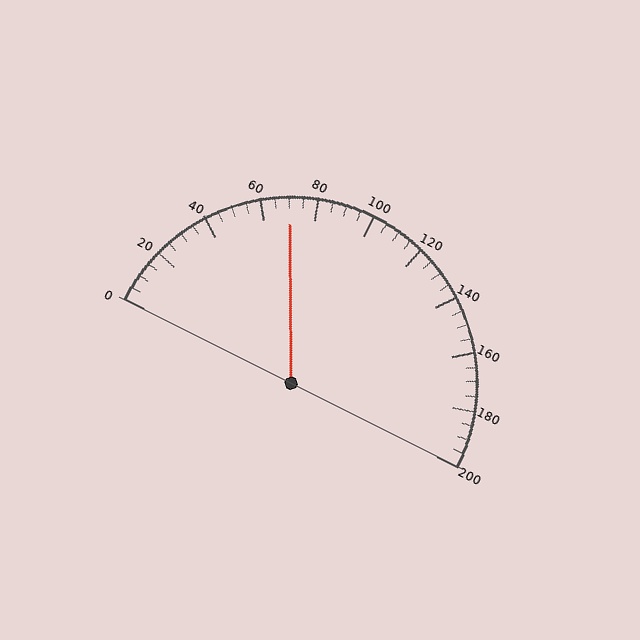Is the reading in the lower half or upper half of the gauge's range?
The reading is in the lower half of the range (0 to 200).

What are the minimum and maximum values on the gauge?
The gauge ranges from 0 to 200.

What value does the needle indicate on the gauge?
The needle indicates approximately 70.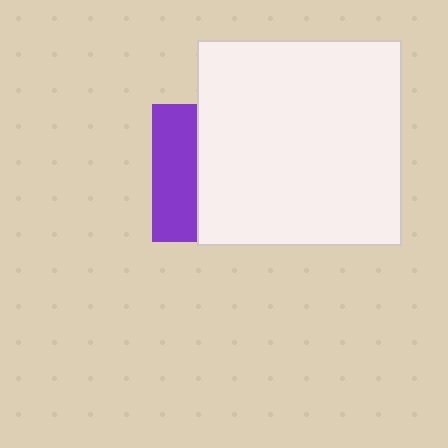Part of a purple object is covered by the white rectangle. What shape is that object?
It is a square.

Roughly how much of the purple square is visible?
A small part of it is visible (roughly 33%).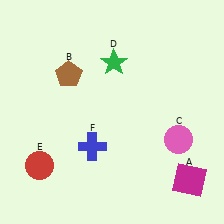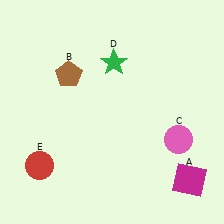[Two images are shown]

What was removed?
The blue cross (F) was removed in Image 2.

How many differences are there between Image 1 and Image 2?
There is 1 difference between the two images.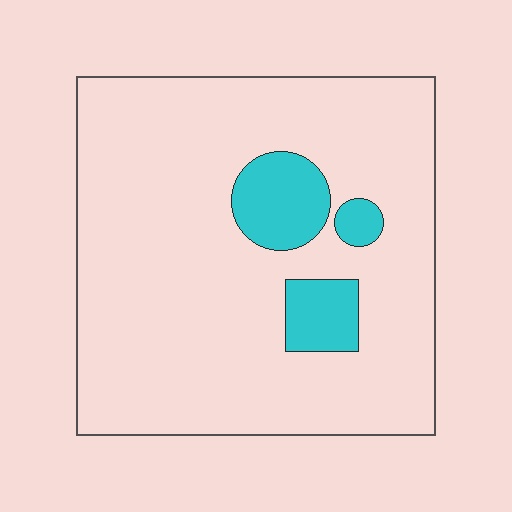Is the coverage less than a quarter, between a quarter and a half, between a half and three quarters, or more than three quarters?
Less than a quarter.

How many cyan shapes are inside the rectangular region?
3.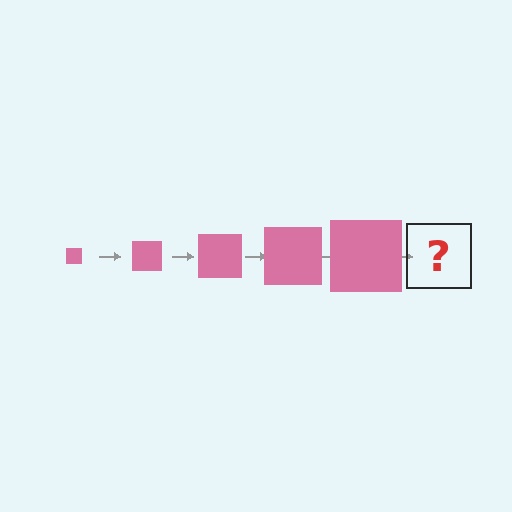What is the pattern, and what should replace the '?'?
The pattern is that the square gets progressively larger each step. The '?' should be a pink square, larger than the previous one.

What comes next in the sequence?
The next element should be a pink square, larger than the previous one.